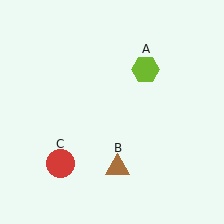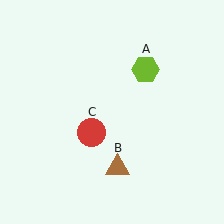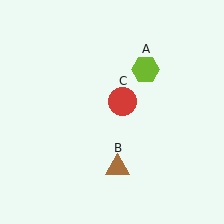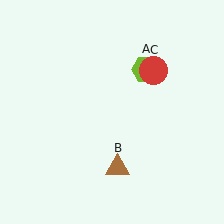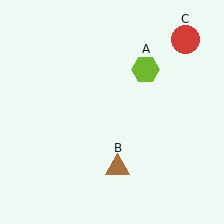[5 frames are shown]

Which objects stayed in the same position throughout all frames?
Lime hexagon (object A) and brown triangle (object B) remained stationary.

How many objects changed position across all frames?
1 object changed position: red circle (object C).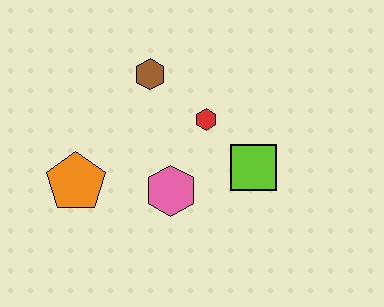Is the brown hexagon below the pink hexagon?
No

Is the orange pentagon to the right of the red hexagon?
No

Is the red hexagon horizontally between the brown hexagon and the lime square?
Yes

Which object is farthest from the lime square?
The orange pentagon is farthest from the lime square.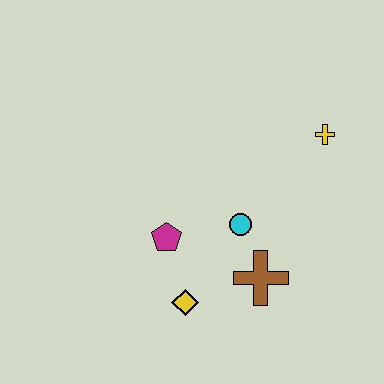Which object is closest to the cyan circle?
The brown cross is closest to the cyan circle.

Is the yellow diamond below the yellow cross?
Yes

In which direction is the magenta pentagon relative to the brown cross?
The magenta pentagon is to the left of the brown cross.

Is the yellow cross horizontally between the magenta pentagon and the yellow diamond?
No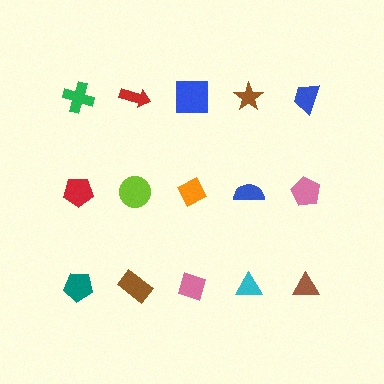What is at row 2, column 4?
A blue semicircle.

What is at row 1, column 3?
A blue square.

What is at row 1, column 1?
A green cross.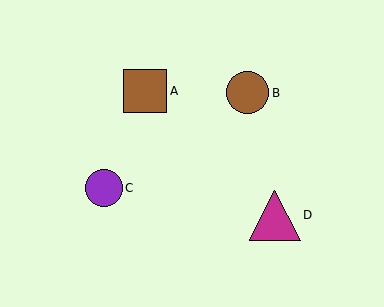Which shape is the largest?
The magenta triangle (labeled D) is the largest.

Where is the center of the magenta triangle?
The center of the magenta triangle is at (275, 216).